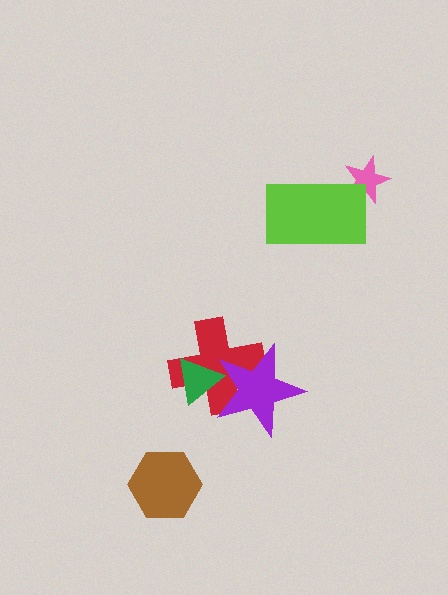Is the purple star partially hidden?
No, no other shape covers it.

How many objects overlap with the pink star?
1 object overlaps with the pink star.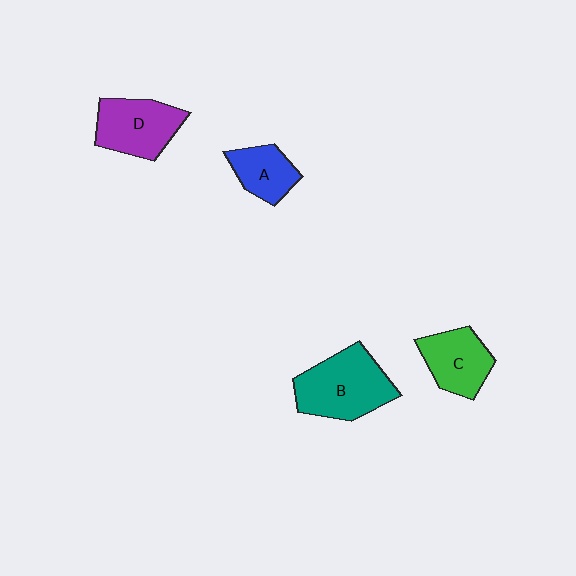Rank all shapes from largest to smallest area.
From largest to smallest: B (teal), D (purple), C (green), A (blue).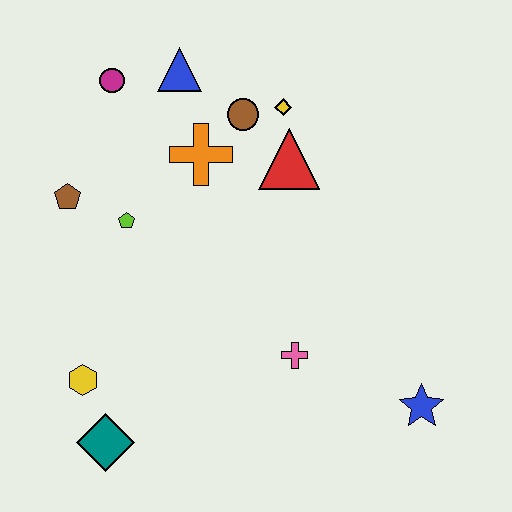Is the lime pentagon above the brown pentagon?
No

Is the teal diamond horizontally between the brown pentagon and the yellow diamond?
Yes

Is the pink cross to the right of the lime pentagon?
Yes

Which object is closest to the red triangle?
The yellow diamond is closest to the red triangle.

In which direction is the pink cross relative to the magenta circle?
The pink cross is below the magenta circle.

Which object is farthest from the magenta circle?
The blue star is farthest from the magenta circle.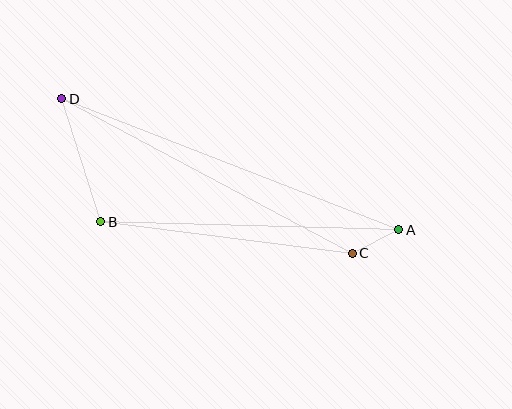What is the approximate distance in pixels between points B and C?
The distance between B and C is approximately 253 pixels.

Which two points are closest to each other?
Points A and C are closest to each other.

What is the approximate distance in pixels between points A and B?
The distance between A and B is approximately 298 pixels.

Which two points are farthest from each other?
Points A and D are farthest from each other.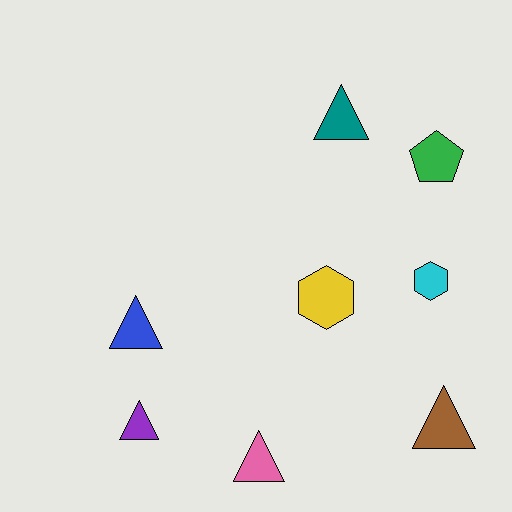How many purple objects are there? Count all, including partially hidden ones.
There is 1 purple object.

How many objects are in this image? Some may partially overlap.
There are 8 objects.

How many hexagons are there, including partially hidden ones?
There are 2 hexagons.